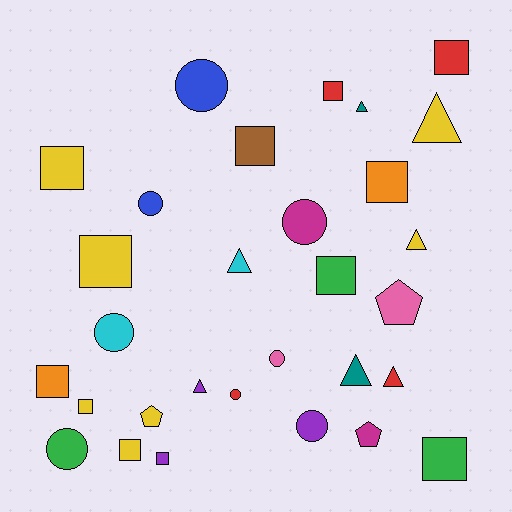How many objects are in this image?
There are 30 objects.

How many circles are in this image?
There are 8 circles.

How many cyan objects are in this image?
There are 2 cyan objects.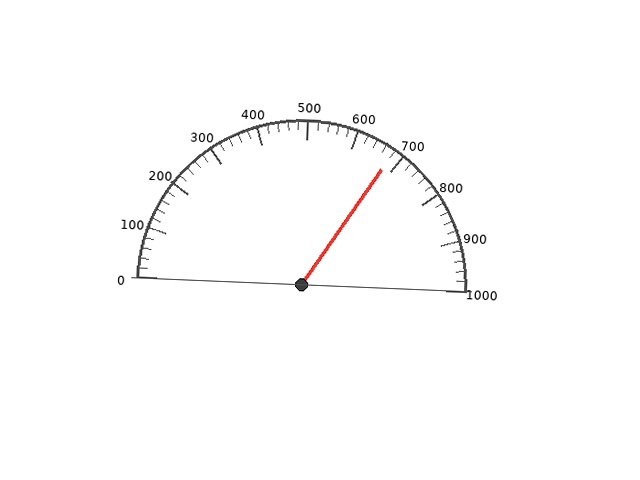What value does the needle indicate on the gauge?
The needle indicates approximately 680.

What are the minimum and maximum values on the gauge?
The gauge ranges from 0 to 1000.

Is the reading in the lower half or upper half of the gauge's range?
The reading is in the upper half of the range (0 to 1000).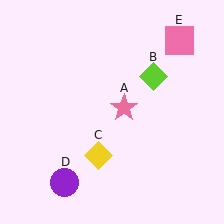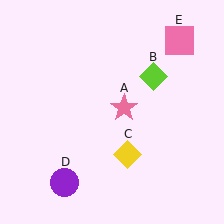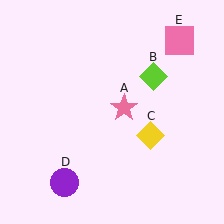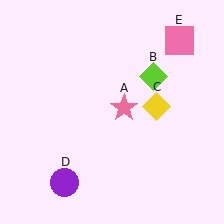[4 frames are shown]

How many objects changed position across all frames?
1 object changed position: yellow diamond (object C).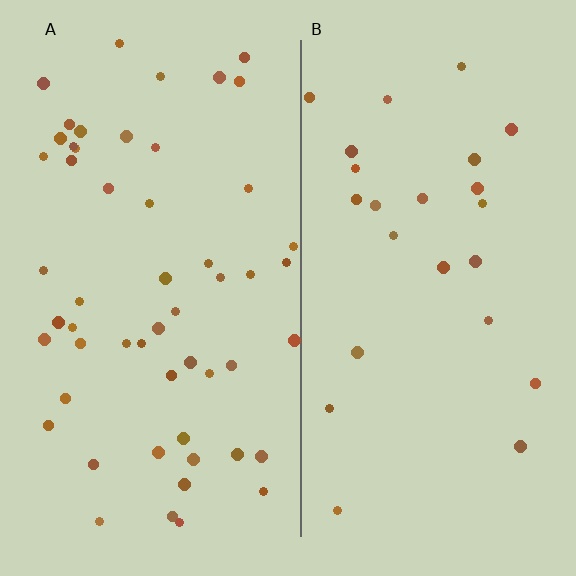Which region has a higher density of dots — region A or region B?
A (the left).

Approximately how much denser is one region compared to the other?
Approximately 2.2× — region A over region B.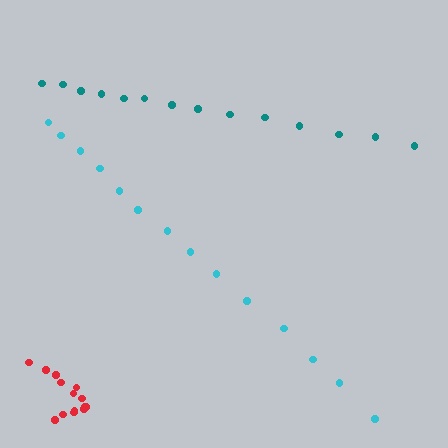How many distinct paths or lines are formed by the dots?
There are 3 distinct paths.